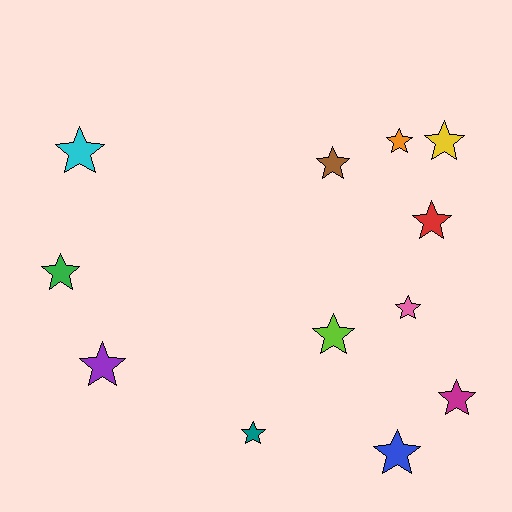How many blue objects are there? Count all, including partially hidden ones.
There is 1 blue object.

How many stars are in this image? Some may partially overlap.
There are 12 stars.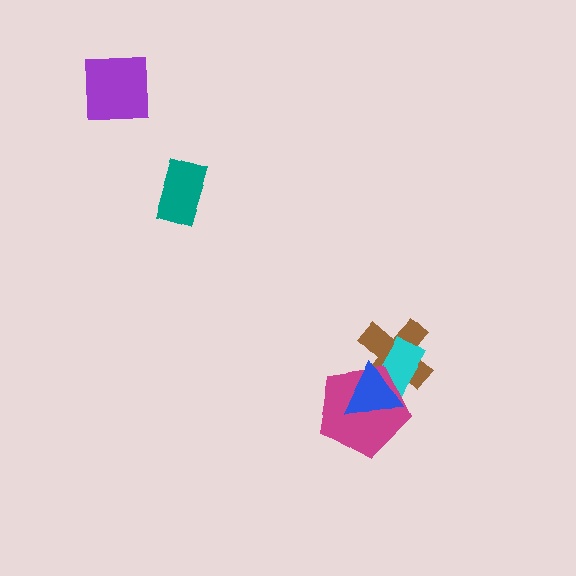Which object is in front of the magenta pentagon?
The blue triangle is in front of the magenta pentagon.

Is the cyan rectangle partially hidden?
Yes, it is partially covered by another shape.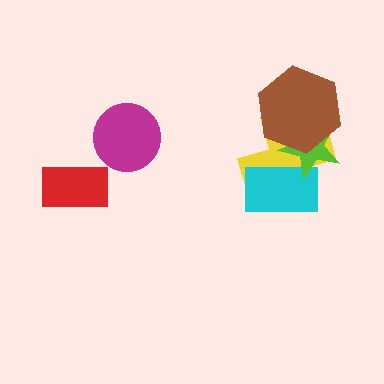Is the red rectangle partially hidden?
No, no other shape covers it.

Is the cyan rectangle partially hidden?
Yes, it is partially covered by another shape.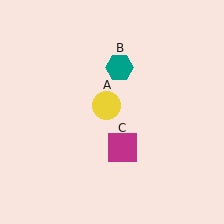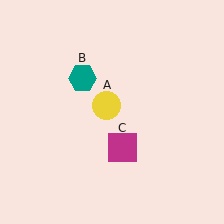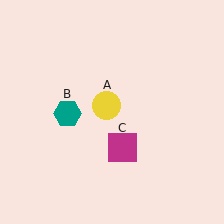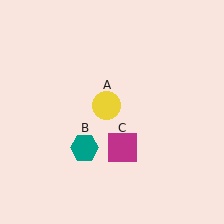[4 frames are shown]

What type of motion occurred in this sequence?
The teal hexagon (object B) rotated counterclockwise around the center of the scene.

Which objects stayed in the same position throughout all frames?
Yellow circle (object A) and magenta square (object C) remained stationary.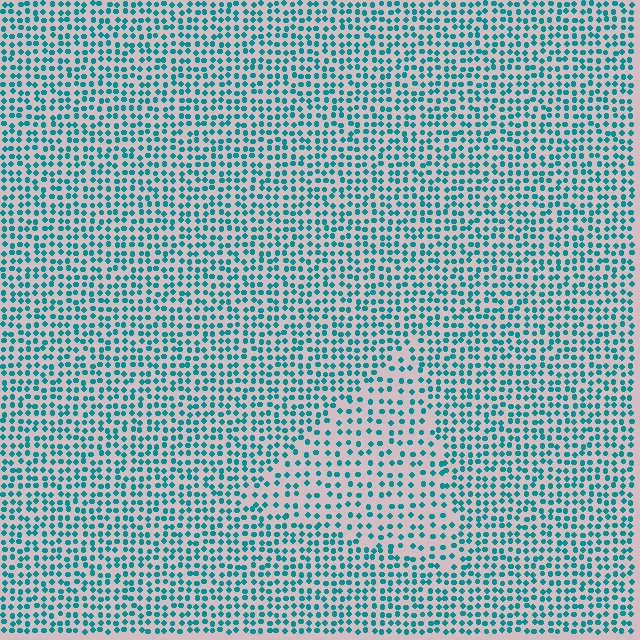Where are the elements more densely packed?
The elements are more densely packed outside the triangle boundary.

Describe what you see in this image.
The image contains small teal elements arranged at two different densities. A triangle-shaped region is visible where the elements are less densely packed than the surrounding area.